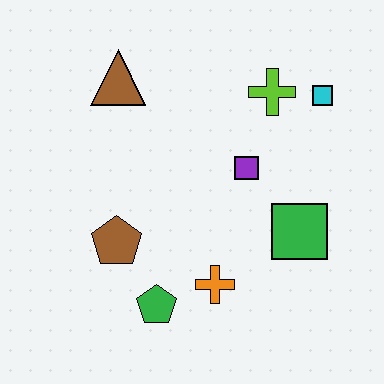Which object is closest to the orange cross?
The green pentagon is closest to the orange cross.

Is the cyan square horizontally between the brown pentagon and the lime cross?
No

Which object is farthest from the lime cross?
The green pentagon is farthest from the lime cross.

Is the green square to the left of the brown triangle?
No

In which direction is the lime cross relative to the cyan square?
The lime cross is to the left of the cyan square.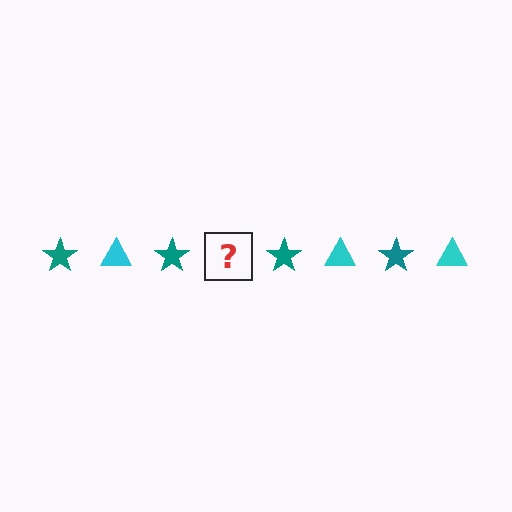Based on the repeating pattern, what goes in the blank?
The blank should be a cyan triangle.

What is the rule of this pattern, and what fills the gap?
The rule is that the pattern alternates between teal star and cyan triangle. The gap should be filled with a cyan triangle.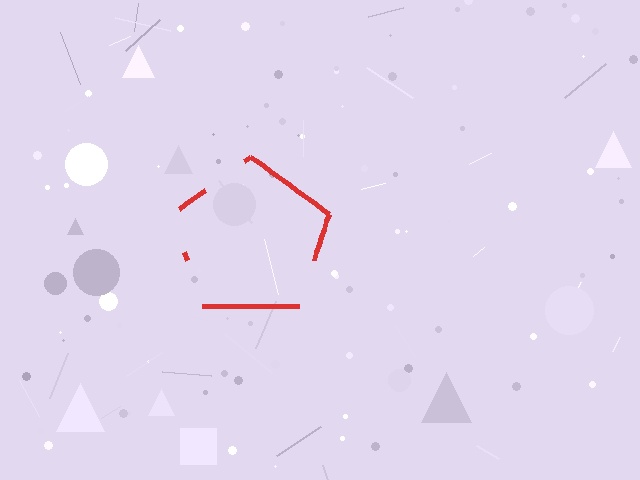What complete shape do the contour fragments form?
The contour fragments form a pentagon.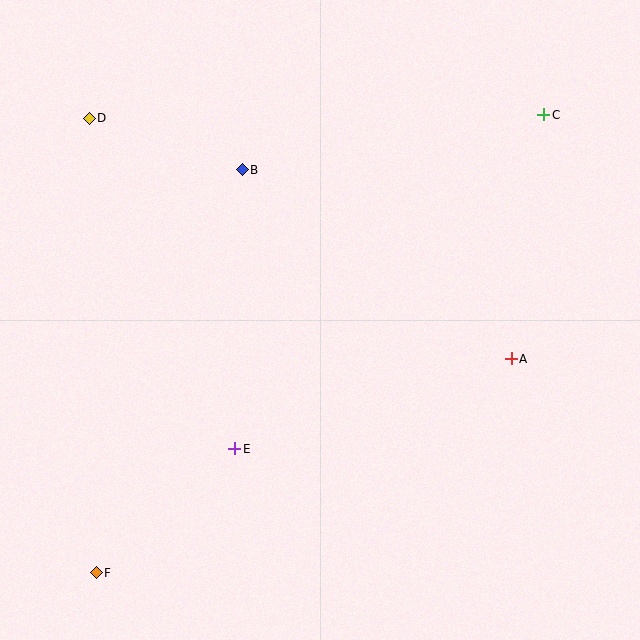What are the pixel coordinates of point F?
Point F is at (96, 573).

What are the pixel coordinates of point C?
Point C is at (544, 115).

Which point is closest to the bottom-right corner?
Point A is closest to the bottom-right corner.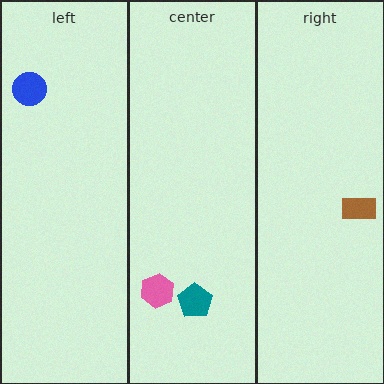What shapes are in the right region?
The brown rectangle.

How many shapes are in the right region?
1.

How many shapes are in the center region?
2.